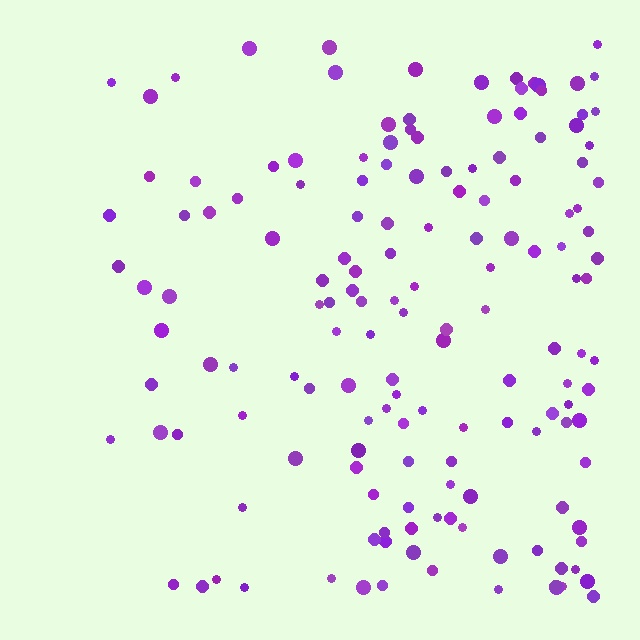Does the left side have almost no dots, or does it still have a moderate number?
Still a moderate number, just noticeably fewer than the right.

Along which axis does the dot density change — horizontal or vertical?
Horizontal.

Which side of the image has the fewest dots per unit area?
The left.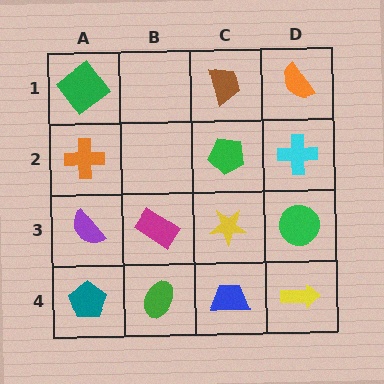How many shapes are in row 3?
4 shapes.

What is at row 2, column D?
A cyan cross.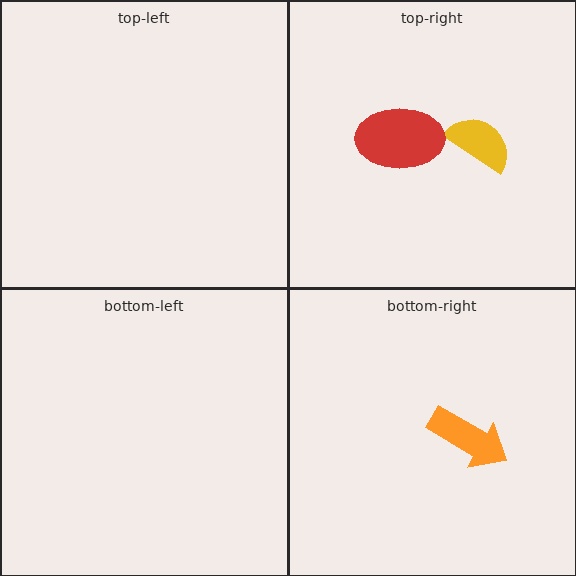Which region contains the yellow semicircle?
The top-right region.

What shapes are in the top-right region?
The yellow semicircle, the red ellipse.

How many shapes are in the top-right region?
2.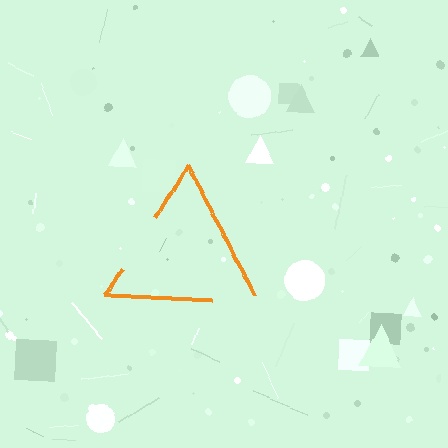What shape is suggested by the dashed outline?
The dashed outline suggests a triangle.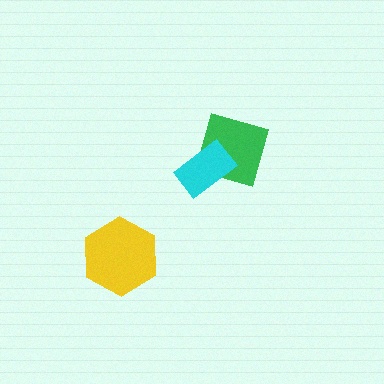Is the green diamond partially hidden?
Yes, it is partially covered by another shape.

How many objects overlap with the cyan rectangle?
1 object overlaps with the cyan rectangle.